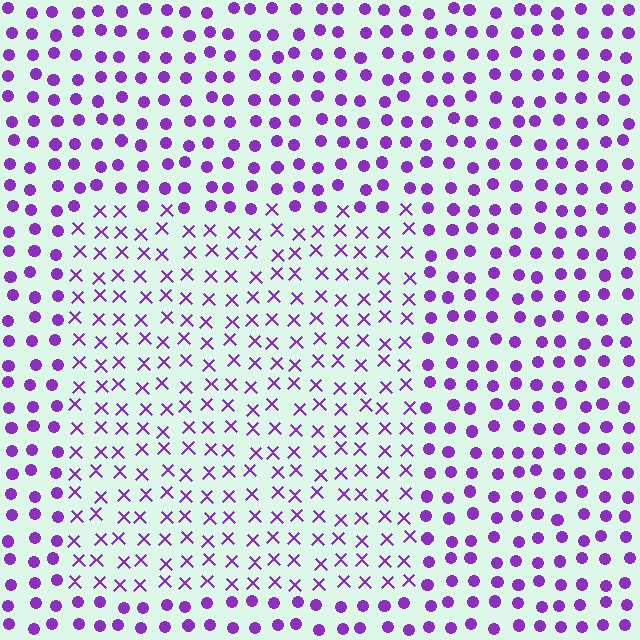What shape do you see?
I see a rectangle.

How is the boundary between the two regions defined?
The boundary is defined by a change in element shape: X marks inside vs. circles outside. All elements share the same color and spacing.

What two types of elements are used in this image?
The image uses X marks inside the rectangle region and circles outside it.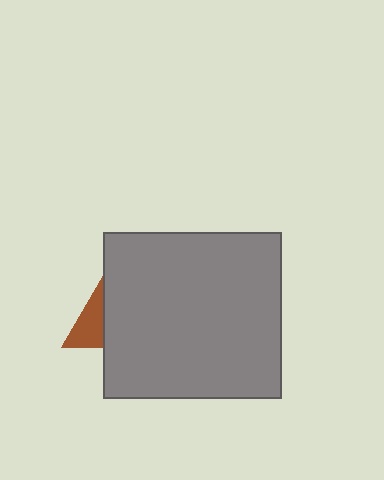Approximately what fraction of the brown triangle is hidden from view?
Roughly 58% of the brown triangle is hidden behind the gray rectangle.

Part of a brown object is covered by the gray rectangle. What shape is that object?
It is a triangle.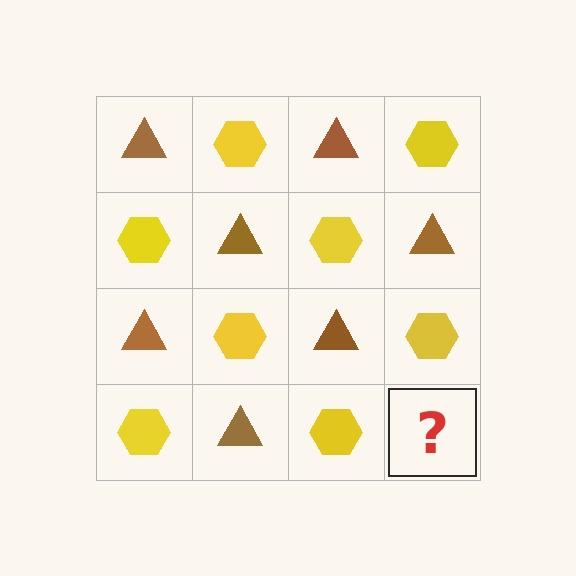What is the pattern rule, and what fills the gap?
The rule is that it alternates brown triangle and yellow hexagon in a checkerboard pattern. The gap should be filled with a brown triangle.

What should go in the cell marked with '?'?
The missing cell should contain a brown triangle.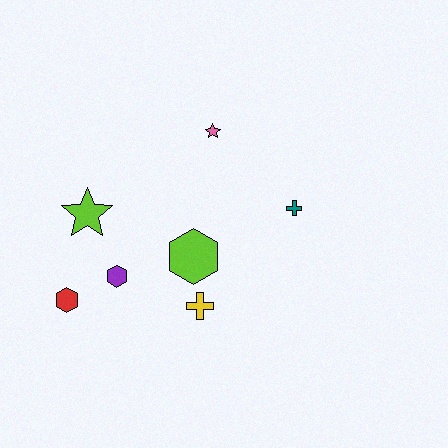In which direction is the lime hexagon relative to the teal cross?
The lime hexagon is to the left of the teal cross.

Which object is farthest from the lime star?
The teal cross is farthest from the lime star.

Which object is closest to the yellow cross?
The lime hexagon is closest to the yellow cross.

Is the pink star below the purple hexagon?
No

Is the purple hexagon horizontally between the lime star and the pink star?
Yes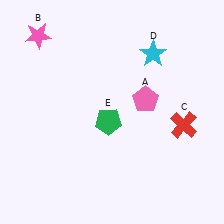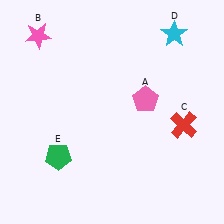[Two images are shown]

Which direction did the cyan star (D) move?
The cyan star (D) moved right.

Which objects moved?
The objects that moved are: the cyan star (D), the green pentagon (E).